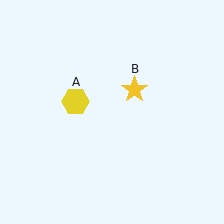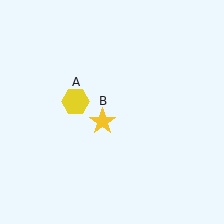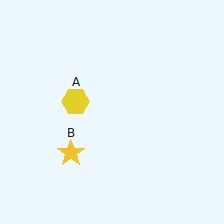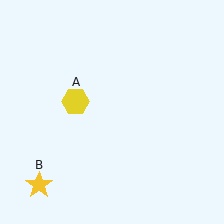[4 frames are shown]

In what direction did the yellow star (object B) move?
The yellow star (object B) moved down and to the left.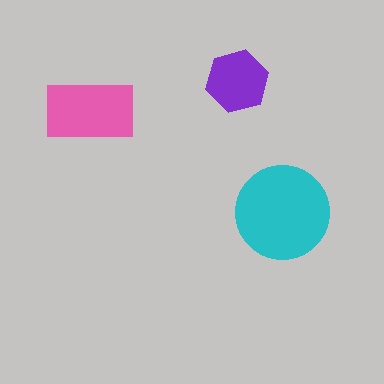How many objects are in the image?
There are 3 objects in the image.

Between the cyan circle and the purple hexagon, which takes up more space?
The cyan circle.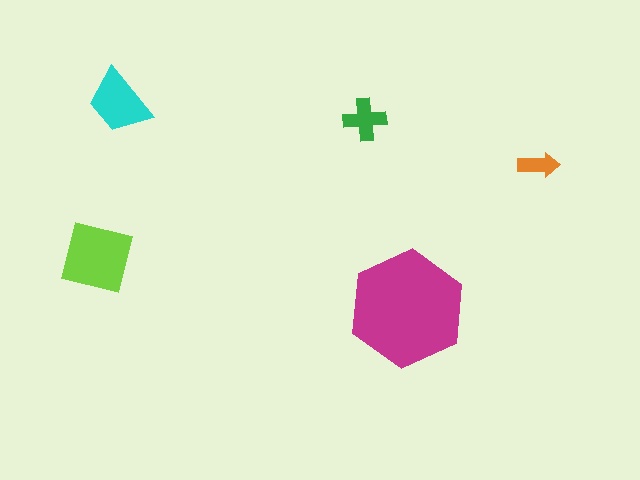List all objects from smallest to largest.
The orange arrow, the green cross, the cyan trapezoid, the lime square, the magenta hexagon.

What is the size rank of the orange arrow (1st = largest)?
5th.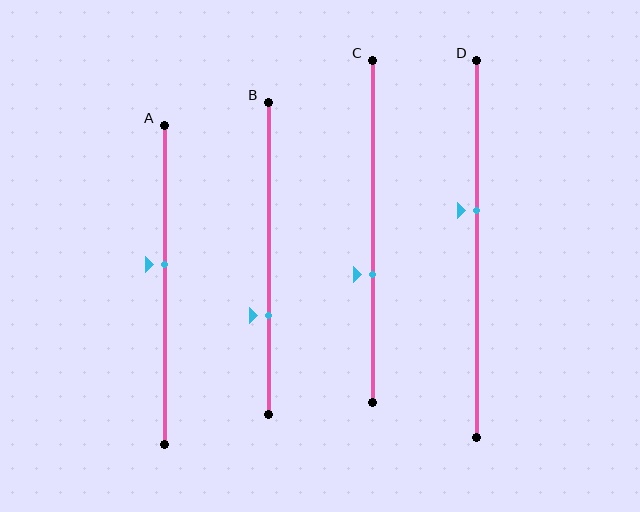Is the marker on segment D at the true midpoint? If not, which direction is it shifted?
No, the marker on segment D is shifted upward by about 10% of the segment length.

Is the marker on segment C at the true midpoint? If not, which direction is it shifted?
No, the marker on segment C is shifted downward by about 13% of the segment length.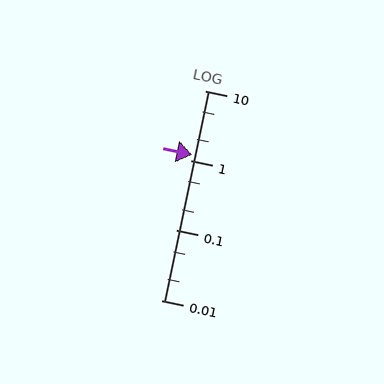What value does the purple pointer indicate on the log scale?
The pointer indicates approximately 1.2.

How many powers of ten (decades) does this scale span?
The scale spans 3 decades, from 0.01 to 10.